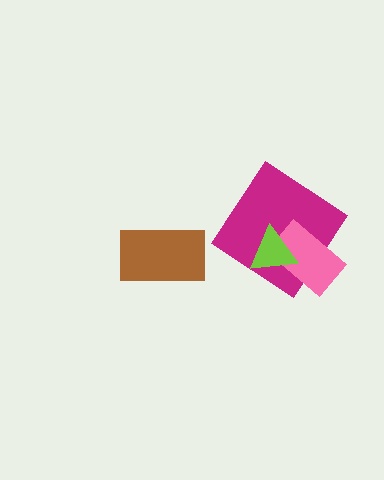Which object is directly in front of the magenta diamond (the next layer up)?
The pink rectangle is directly in front of the magenta diamond.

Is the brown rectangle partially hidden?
No, no other shape covers it.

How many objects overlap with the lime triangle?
2 objects overlap with the lime triangle.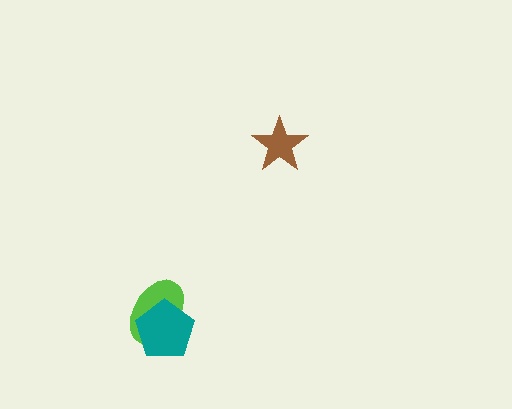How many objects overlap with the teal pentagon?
1 object overlaps with the teal pentagon.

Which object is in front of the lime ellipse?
The teal pentagon is in front of the lime ellipse.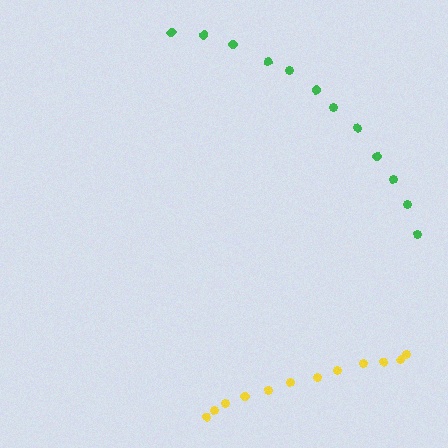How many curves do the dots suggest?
There are 2 distinct paths.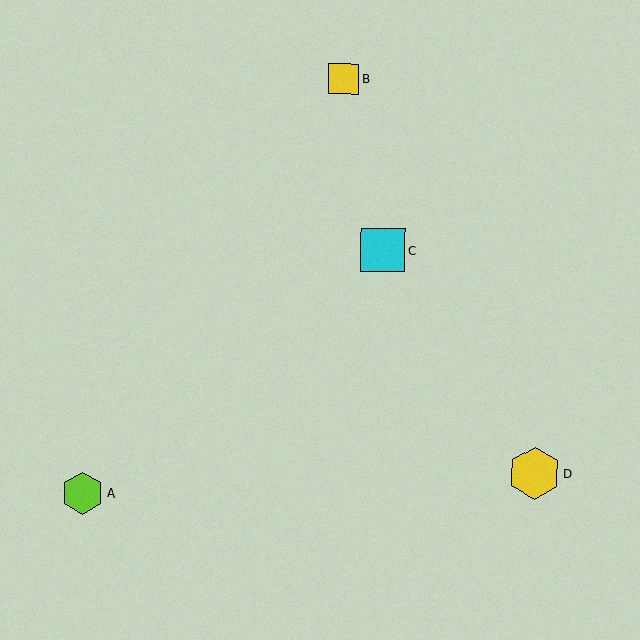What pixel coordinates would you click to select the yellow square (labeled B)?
Click at (344, 79) to select the yellow square B.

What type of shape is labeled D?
Shape D is a yellow hexagon.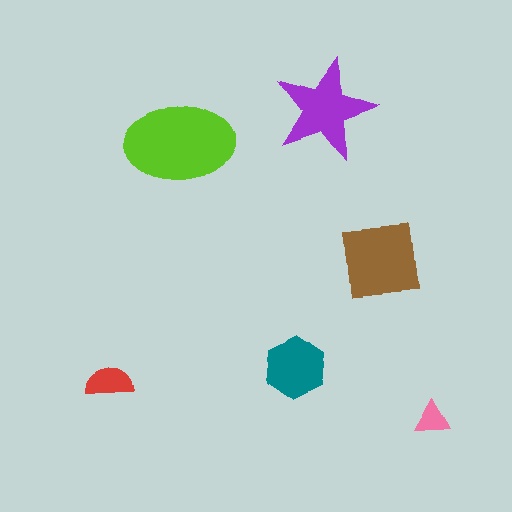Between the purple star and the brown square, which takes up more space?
The brown square.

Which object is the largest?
The lime ellipse.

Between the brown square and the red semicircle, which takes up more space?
The brown square.